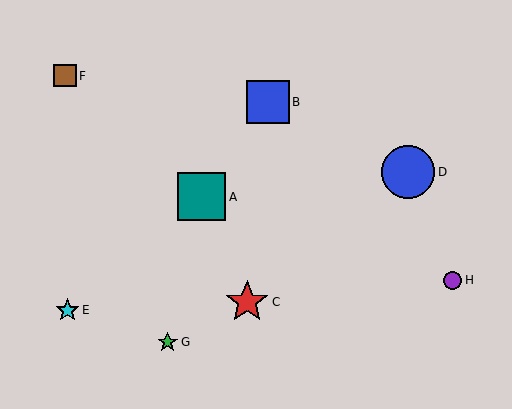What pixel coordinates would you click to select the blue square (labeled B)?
Click at (268, 102) to select the blue square B.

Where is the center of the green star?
The center of the green star is at (168, 342).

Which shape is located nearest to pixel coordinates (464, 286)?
The purple circle (labeled H) at (453, 280) is nearest to that location.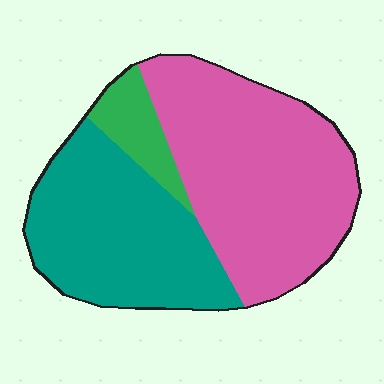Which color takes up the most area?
Pink, at roughly 50%.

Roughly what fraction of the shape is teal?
Teal covers roughly 40% of the shape.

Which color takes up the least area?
Green, at roughly 10%.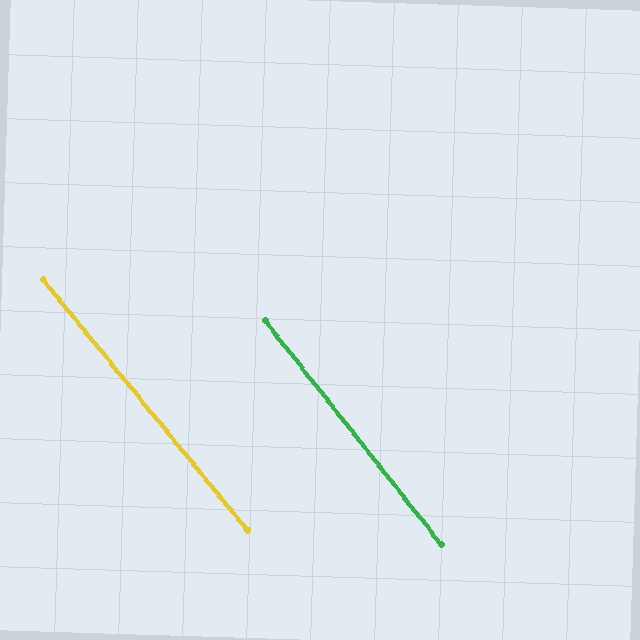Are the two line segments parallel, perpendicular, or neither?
Parallel — their directions differ by only 0.9°.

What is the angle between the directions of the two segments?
Approximately 1 degree.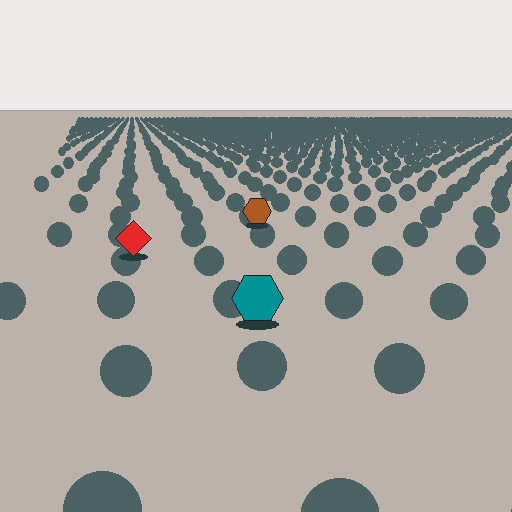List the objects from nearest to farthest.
From nearest to farthest: the teal hexagon, the red diamond, the brown hexagon.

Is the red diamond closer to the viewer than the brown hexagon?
Yes. The red diamond is closer — you can tell from the texture gradient: the ground texture is coarser near it.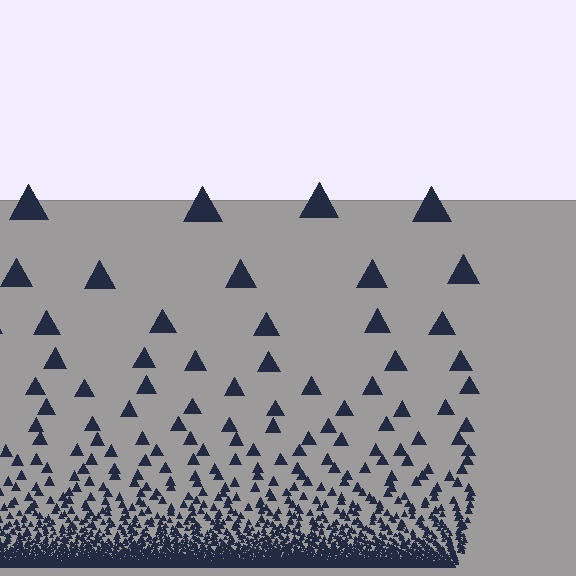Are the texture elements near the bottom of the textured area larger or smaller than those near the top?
Smaller. The gradient is inverted — elements near the bottom are smaller and denser.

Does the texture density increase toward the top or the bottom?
Density increases toward the bottom.